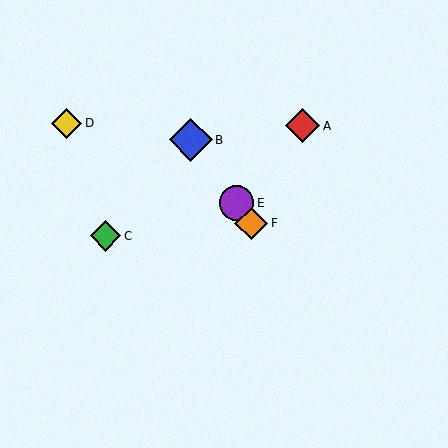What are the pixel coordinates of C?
Object C is at (106, 236).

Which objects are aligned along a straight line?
Objects B, E, F are aligned along a straight line.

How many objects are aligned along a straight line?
3 objects (B, E, F) are aligned along a straight line.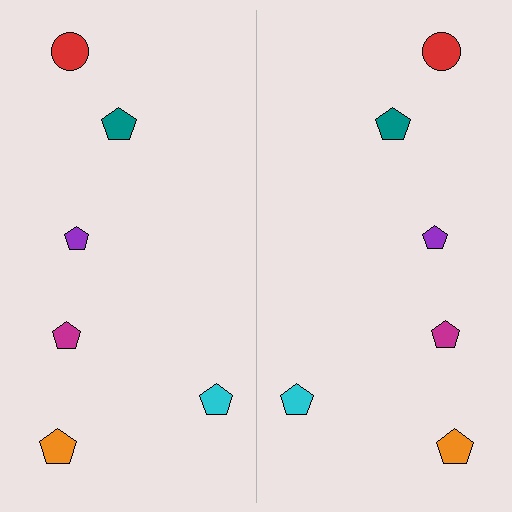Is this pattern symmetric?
Yes, this pattern has bilateral (reflection) symmetry.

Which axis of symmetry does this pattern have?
The pattern has a vertical axis of symmetry running through the center of the image.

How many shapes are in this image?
There are 12 shapes in this image.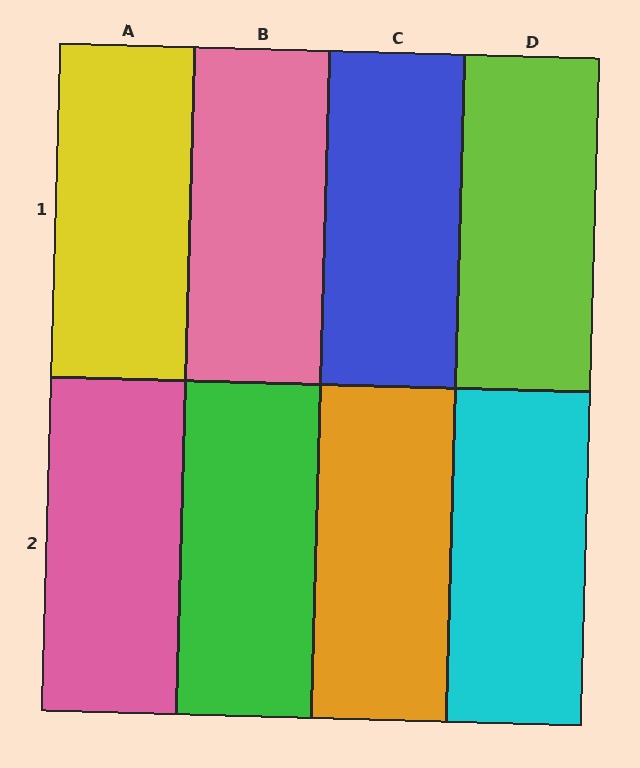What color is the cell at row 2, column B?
Green.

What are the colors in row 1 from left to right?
Yellow, pink, blue, lime.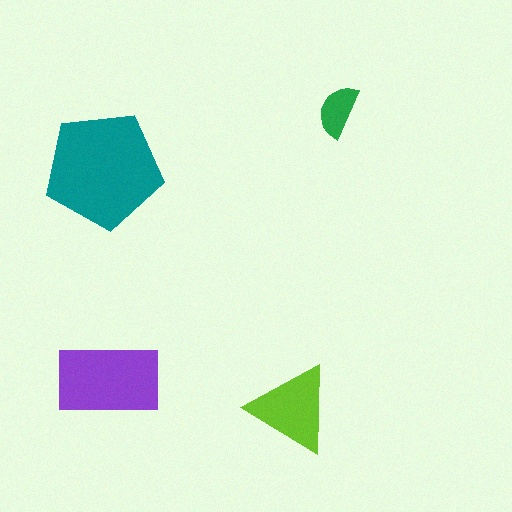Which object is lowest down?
The lime triangle is bottommost.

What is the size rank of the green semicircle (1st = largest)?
4th.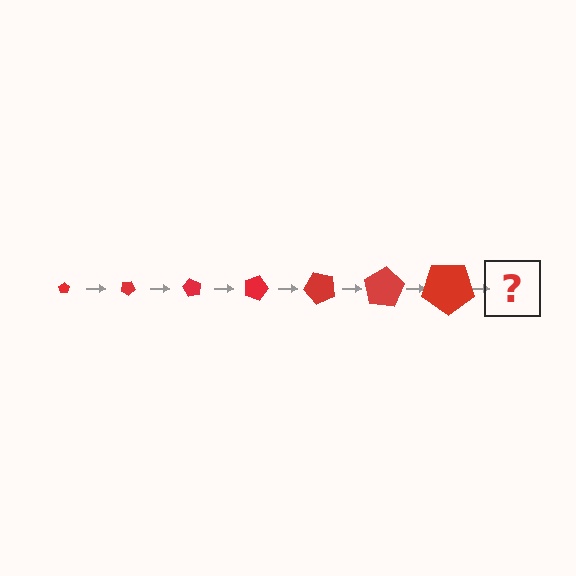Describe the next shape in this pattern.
It should be a pentagon, larger than the previous one and rotated 210 degrees from the start.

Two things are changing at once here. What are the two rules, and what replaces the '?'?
The two rules are that the pentagon grows larger each step and it rotates 30 degrees each step. The '?' should be a pentagon, larger than the previous one and rotated 210 degrees from the start.